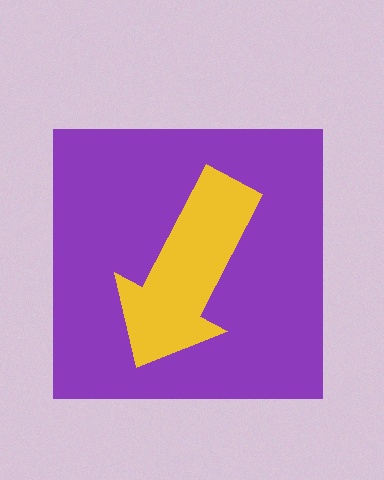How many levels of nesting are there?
2.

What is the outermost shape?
The purple square.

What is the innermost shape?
The yellow arrow.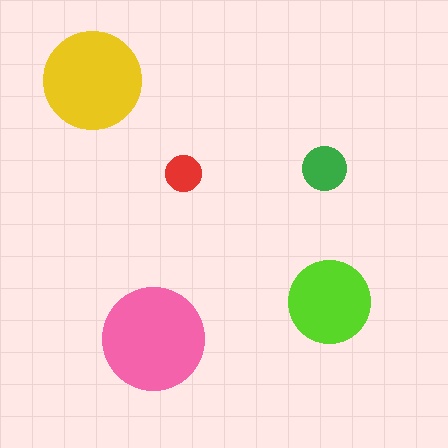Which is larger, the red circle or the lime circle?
The lime one.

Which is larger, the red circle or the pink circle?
The pink one.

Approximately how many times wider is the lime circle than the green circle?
About 2 times wider.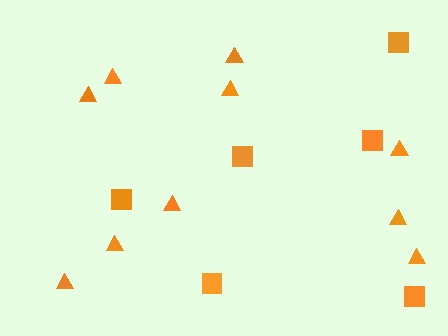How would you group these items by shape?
There are 2 groups: one group of squares (6) and one group of triangles (10).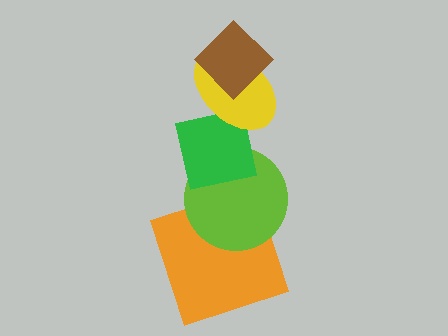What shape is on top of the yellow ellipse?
The brown diamond is on top of the yellow ellipse.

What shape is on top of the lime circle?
The green square is on top of the lime circle.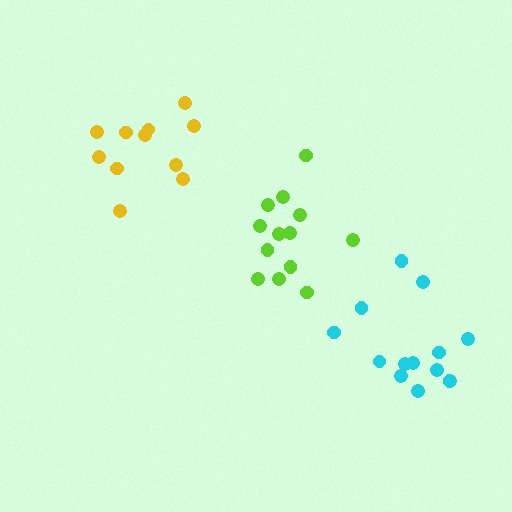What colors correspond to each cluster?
The clusters are colored: yellow, lime, cyan.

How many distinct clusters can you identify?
There are 3 distinct clusters.